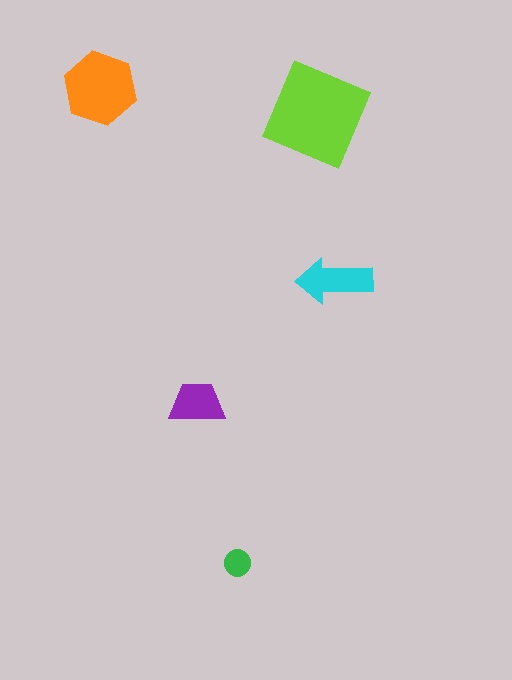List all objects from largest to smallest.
The lime square, the orange hexagon, the cyan arrow, the purple trapezoid, the green circle.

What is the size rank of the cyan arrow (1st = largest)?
3rd.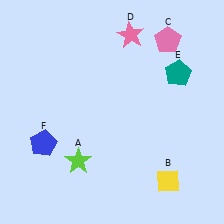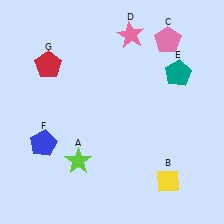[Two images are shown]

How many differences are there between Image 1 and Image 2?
There is 1 difference between the two images.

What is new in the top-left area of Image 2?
A red pentagon (G) was added in the top-left area of Image 2.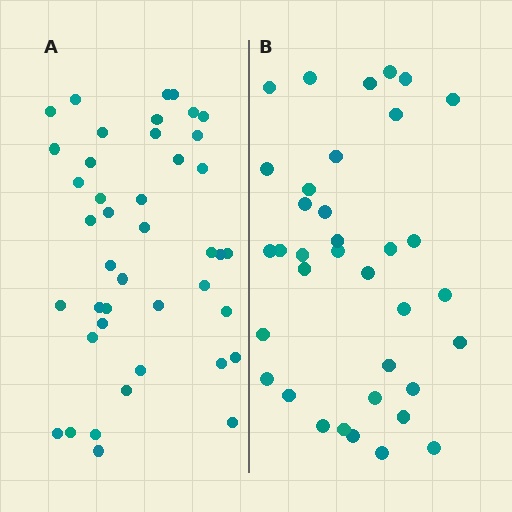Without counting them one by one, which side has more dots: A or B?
Region A (the left region) has more dots.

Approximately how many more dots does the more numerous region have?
Region A has about 6 more dots than region B.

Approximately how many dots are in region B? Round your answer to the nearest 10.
About 40 dots. (The exact count is 36, which rounds to 40.)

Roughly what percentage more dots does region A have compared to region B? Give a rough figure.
About 15% more.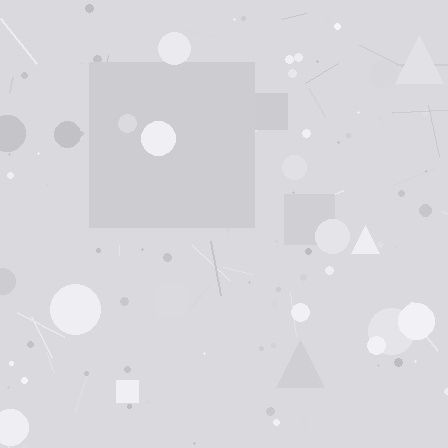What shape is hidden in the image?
A square is hidden in the image.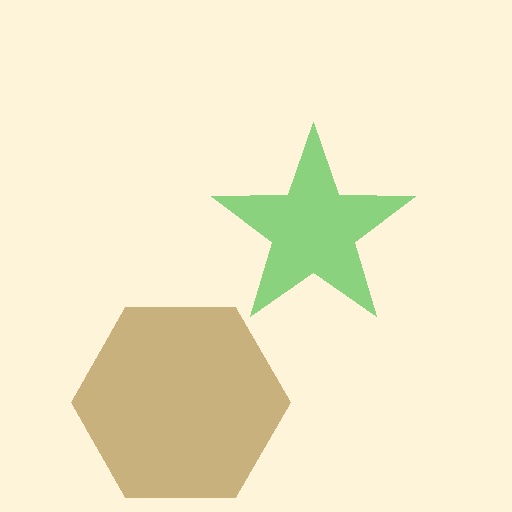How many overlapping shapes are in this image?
There are 2 overlapping shapes in the image.